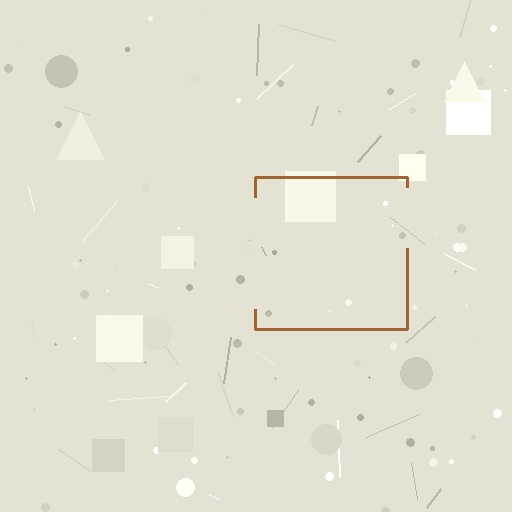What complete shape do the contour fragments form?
The contour fragments form a square.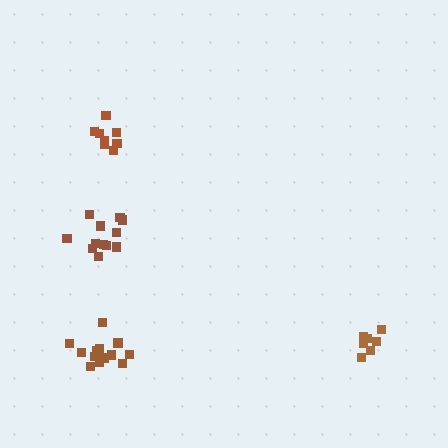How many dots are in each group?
Group 1: 12 dots, Group 2: 8 dots, Group 3: 9 dots, Group 4: 14 dots (43 total).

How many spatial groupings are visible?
There are 4 spatial groupings.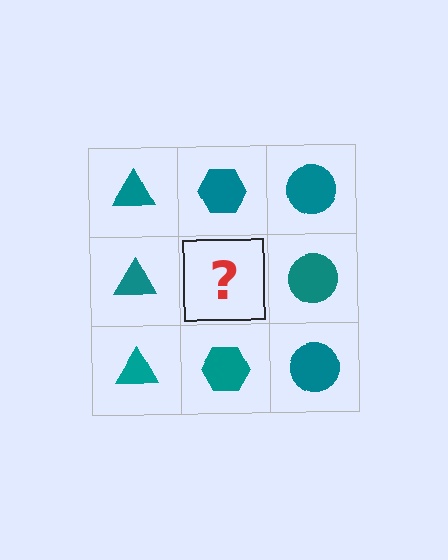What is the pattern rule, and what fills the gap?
The rule is that each column has a consistent shape. The gap should be filled with a teal hexagon.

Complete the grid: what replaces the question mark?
The question mark should be replaced with a teal hexagon.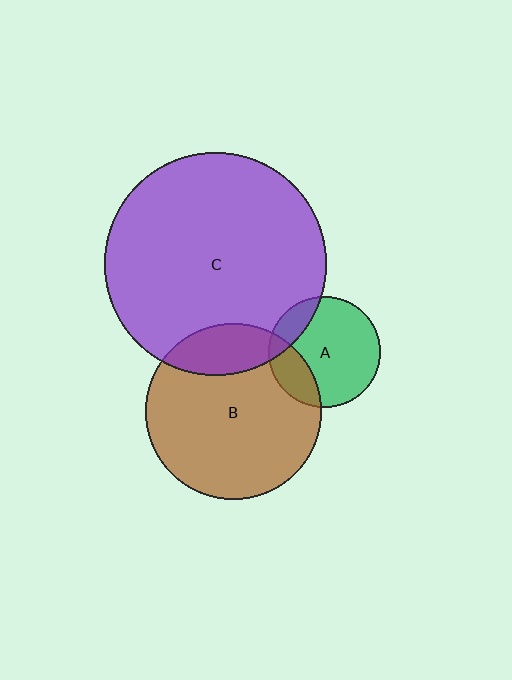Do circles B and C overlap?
Yes.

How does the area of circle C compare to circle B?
Approximately 1.6 times.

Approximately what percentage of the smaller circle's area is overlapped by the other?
Approximately 20%.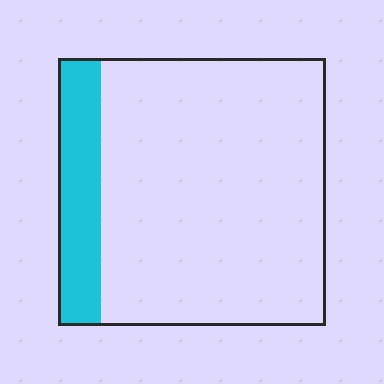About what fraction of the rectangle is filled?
About one sixth (1/6).